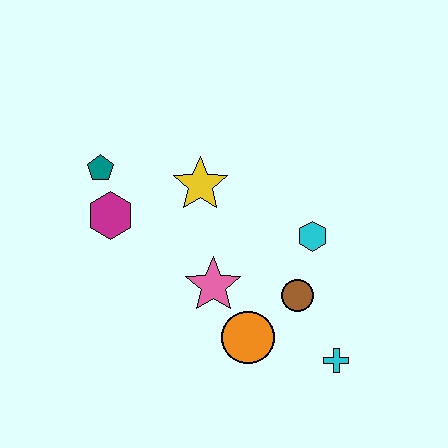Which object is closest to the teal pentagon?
The magenta hexagon is closest to the teal pentagon.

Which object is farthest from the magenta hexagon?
The cyan cross is farthest from the magenta hexagon.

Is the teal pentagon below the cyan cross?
No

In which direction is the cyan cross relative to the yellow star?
The cyan cross is below the yellow star.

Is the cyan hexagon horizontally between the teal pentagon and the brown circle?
No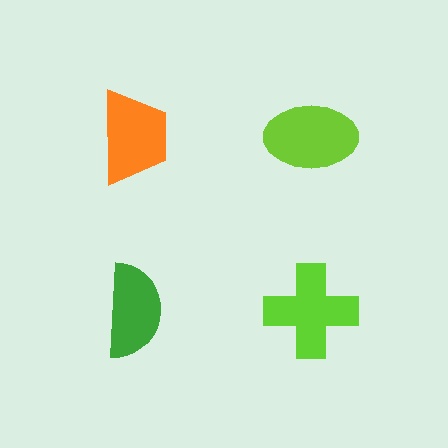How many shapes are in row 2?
2 shapes.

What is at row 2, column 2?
A lime cross.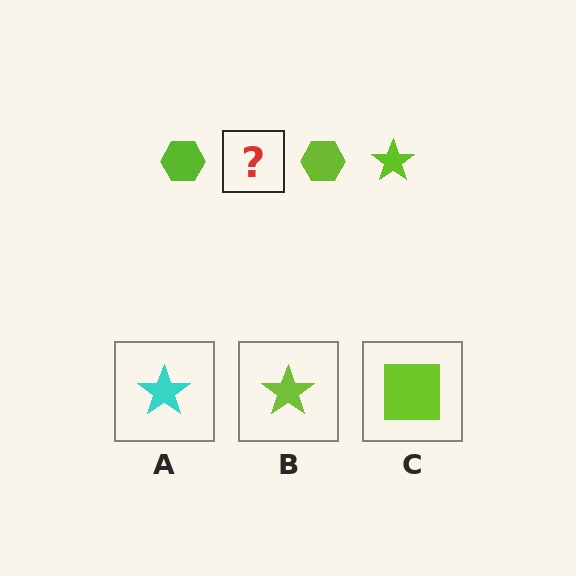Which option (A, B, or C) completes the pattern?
B.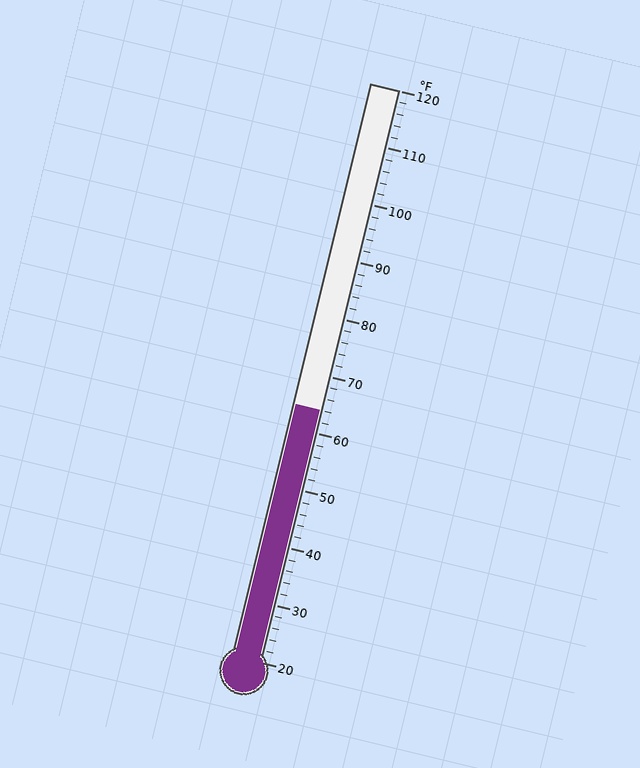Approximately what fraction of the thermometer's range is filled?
The thermometer is filled to approximately 45% of its range.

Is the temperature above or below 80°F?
The temperature is below 80°F.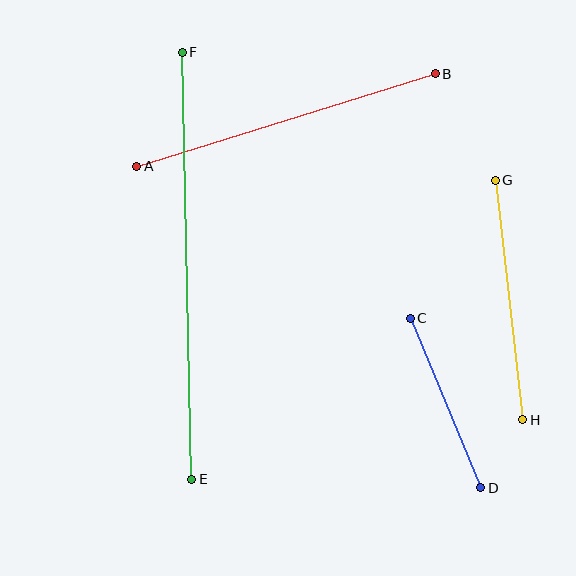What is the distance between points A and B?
The distance is approximately 313 pixels.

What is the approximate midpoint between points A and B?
The midpoint is at approximately (286, 120) pixels.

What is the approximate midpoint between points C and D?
The midpoint is at approximately (445, 403) pixels.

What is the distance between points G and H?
The distance is approximately 241 pixels.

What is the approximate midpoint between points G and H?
The midpoint is at approximately (509, 300) pixels.